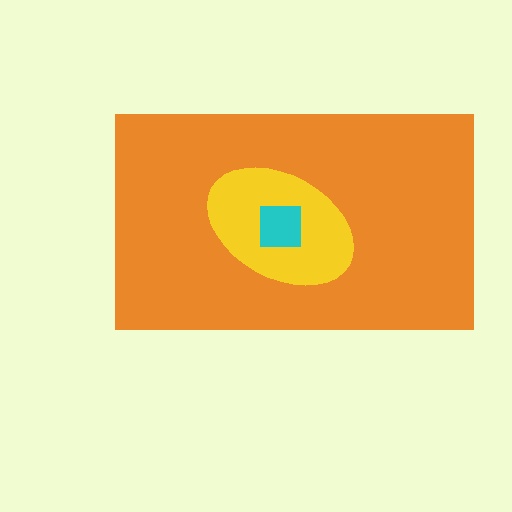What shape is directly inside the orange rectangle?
The yellow ellipse.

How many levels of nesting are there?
3.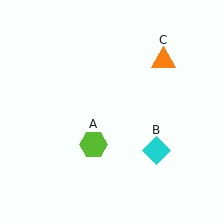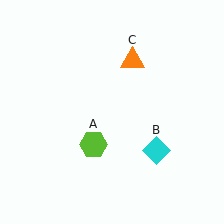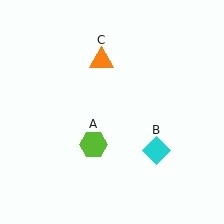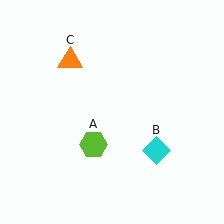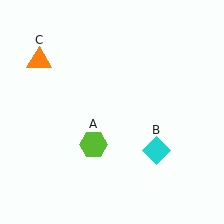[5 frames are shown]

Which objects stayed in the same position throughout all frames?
Lime hexagon (object A) and cyan diamond (object B) remained stationary.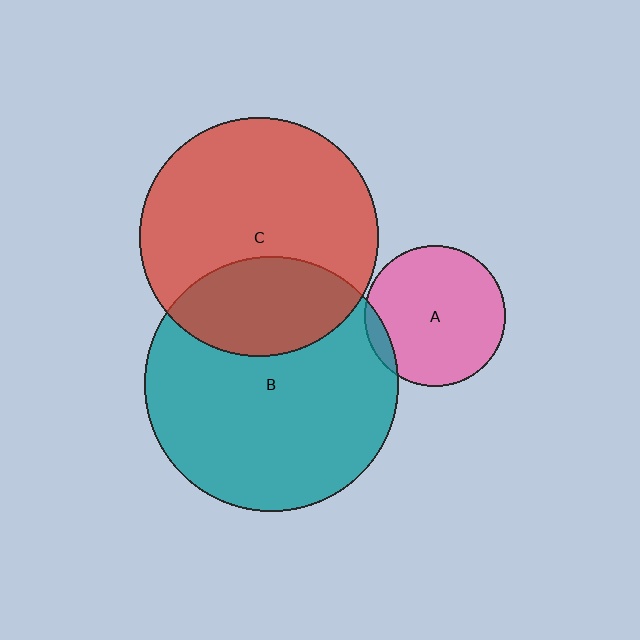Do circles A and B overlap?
Yes.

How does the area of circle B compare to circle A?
Approximately 3.2 times.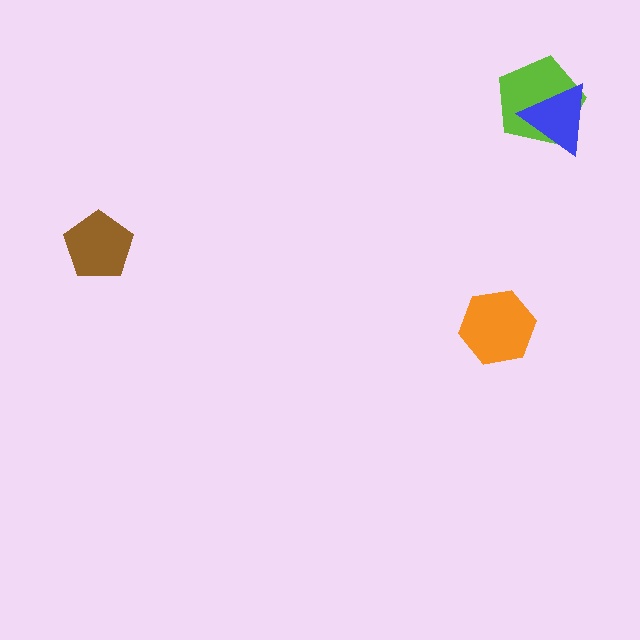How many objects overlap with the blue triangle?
1 object overlaps with the blue triangle.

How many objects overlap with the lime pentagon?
1 object overlaps with the lime pentagon.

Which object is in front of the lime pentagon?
The blue triangle is in front of the lime pentagon.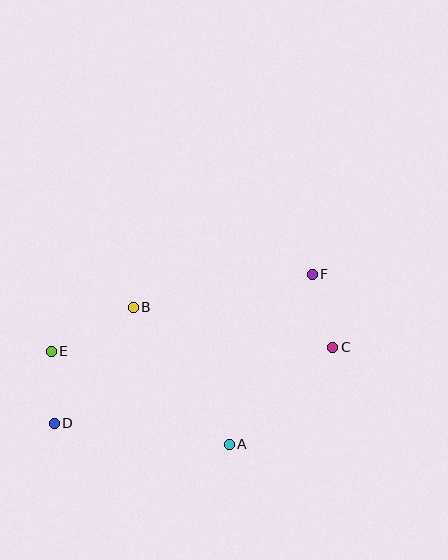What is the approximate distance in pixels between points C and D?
The distance between C and D is approximately 289 pixels.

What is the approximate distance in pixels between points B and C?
The distance between B and C is approximately 204 pixels.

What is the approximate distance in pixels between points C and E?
The distance between C and E is approximately 282 pixels.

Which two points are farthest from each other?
Points D and F are farthest from each other.